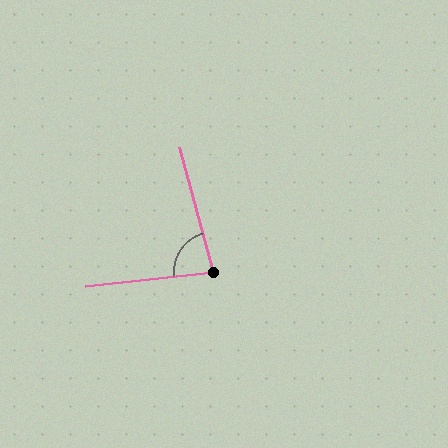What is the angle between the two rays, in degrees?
Approximately 81 degrees.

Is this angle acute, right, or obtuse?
It is acute.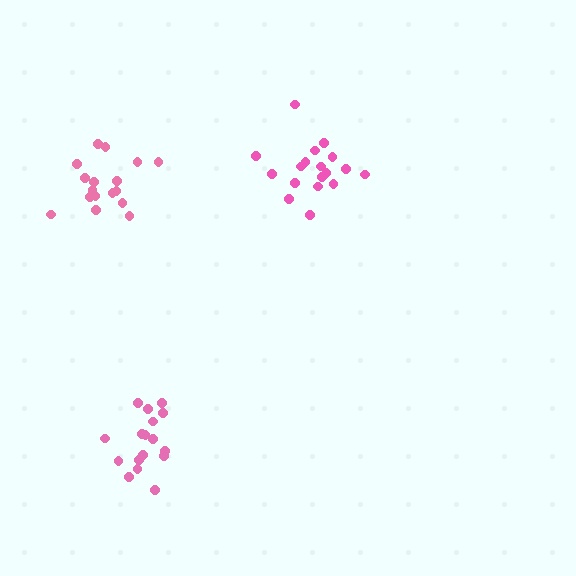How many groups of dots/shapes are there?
There are 3 groups.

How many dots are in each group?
Group 1: 17 dots, Group 2: 18 dots, Group 3: 17 dots (52 total).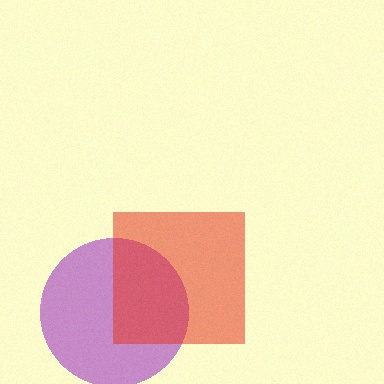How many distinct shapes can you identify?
There are 2 distinct shapes: a purple circle, a red square.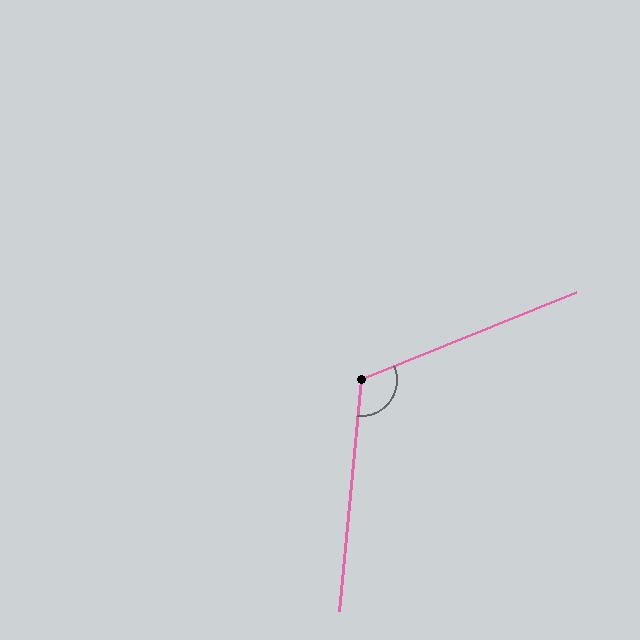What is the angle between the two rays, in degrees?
Approximately 118 degrees.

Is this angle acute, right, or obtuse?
It is obtuse.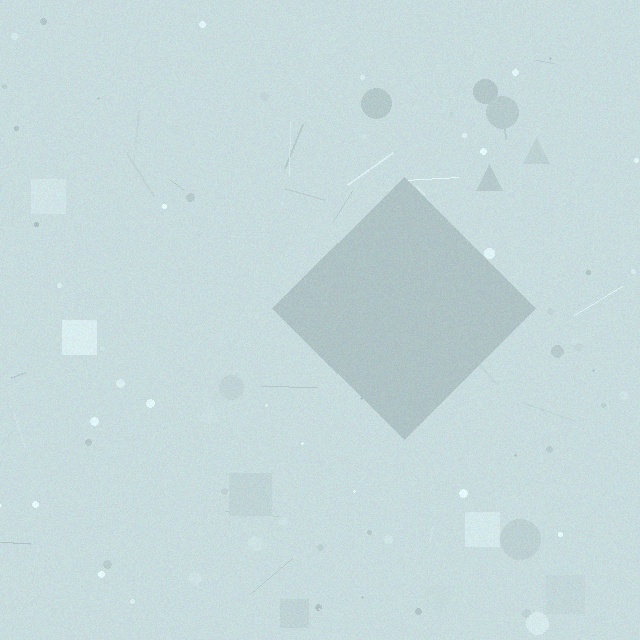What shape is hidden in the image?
A diamond is hidden in the image.